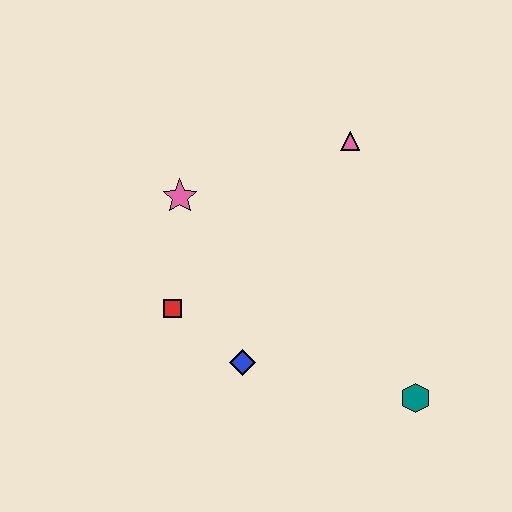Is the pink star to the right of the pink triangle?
No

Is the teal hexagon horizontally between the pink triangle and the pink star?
No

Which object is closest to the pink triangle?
The pink star is closest to the pink triangle.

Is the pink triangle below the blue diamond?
No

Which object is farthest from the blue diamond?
The pink triangle is farthest from the blue diamond.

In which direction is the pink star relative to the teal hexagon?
The pink star is to the left of the teal hexagon.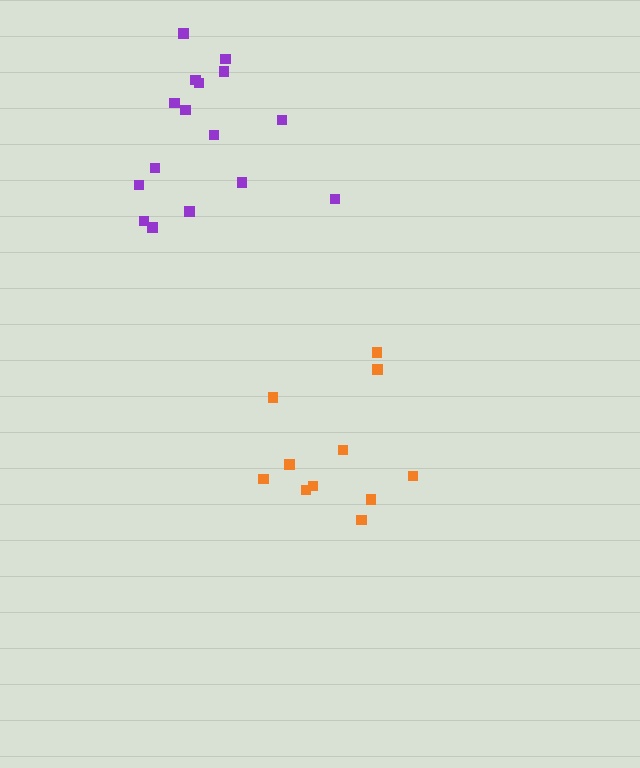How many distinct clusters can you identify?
There are 2 distinct clusters.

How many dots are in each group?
Group 1: 16 dots, Group 2: 11 dots (27 total).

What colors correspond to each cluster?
The clusters are colored: purple, orange.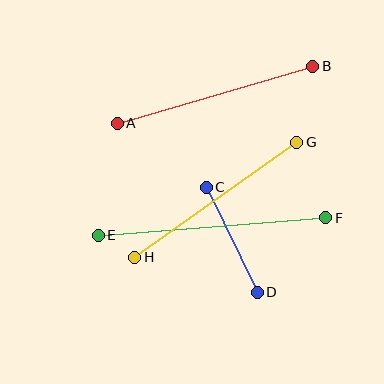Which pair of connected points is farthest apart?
Points E and F are farthest apart.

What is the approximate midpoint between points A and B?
The midpoint is at approximately (215, 95) pixels.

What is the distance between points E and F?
The distance is approximately 228 pixels.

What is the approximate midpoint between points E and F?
The midpoint is at approximately (212, 226) pixels.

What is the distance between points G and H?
The distance is approximately 199 pixels.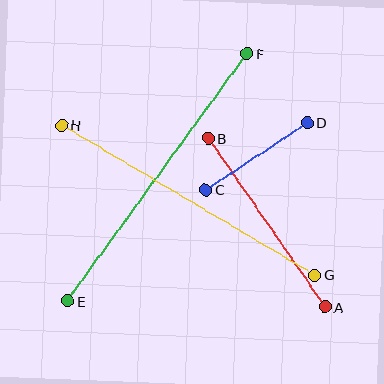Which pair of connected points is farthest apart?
Points E and F are farthest apart.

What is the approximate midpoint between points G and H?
The midpoint is at approximately (188, 200) pixels.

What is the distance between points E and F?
The distance is approximately 305 pixels.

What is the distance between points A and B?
The distance is approximately 205 pixels.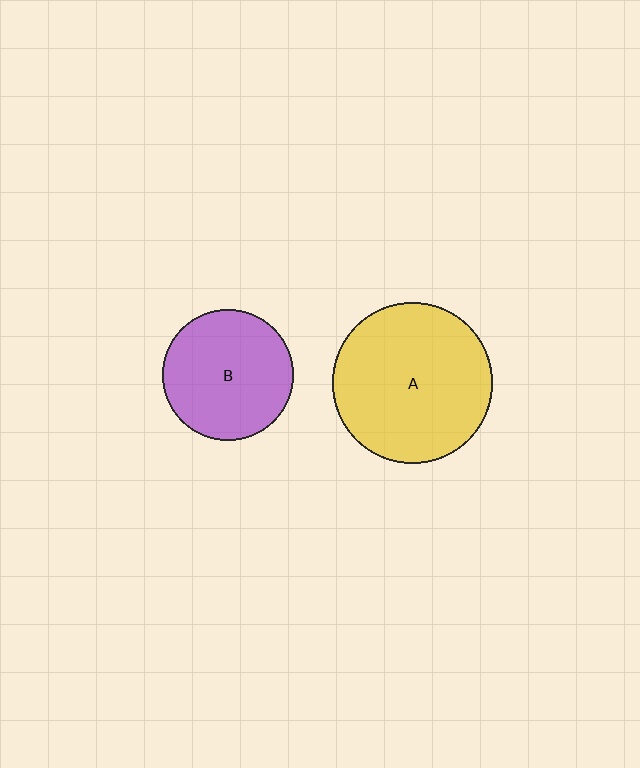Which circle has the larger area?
Circle A (yellow).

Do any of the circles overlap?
No, none of the circles overlap.